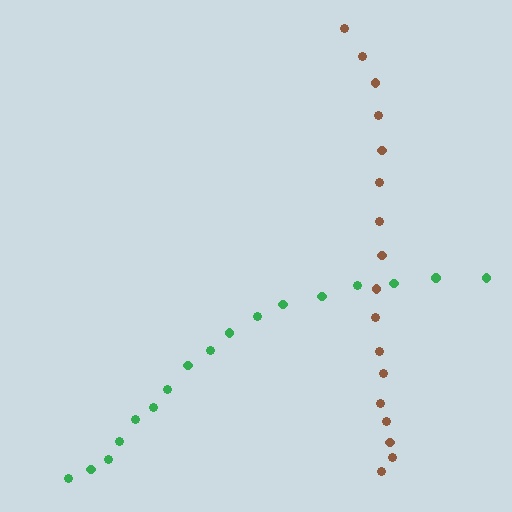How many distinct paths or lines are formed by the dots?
There are 2 distinct paths.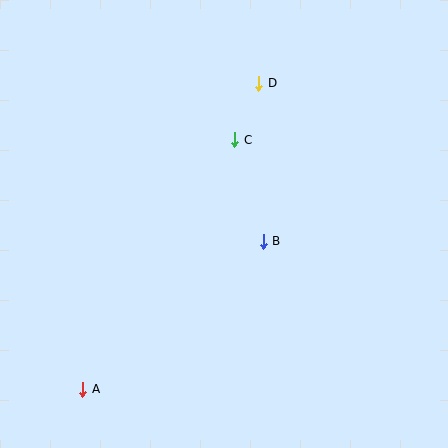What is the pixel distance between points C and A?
The distance between C and A is 292 pixels.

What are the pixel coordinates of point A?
Point A is at (83, 389).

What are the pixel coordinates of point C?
Point C is at (235, 140).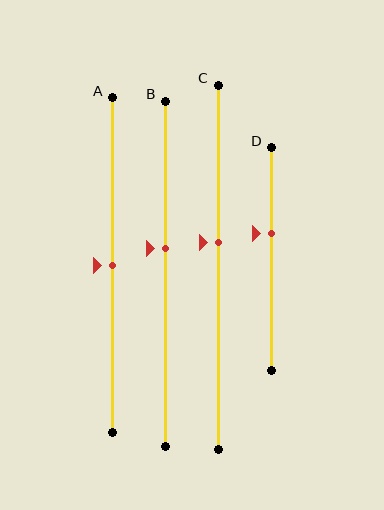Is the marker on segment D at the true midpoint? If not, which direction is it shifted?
No, the marker on segment D is shifted upward by about 12% of the segment length.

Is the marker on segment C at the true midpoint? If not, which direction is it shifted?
No, the marker on segment C is shifted upward by about 7% of the segment length.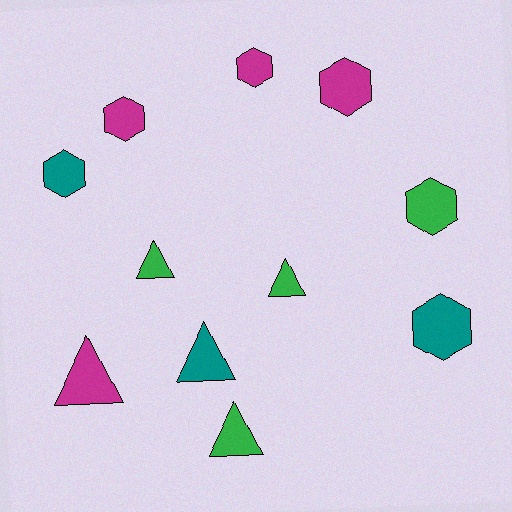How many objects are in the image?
There are 11 objects.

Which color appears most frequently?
Magenta, with 4 objects.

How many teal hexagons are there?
There are 2 teal hexagons.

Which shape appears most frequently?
Hexagon, with 6 objects.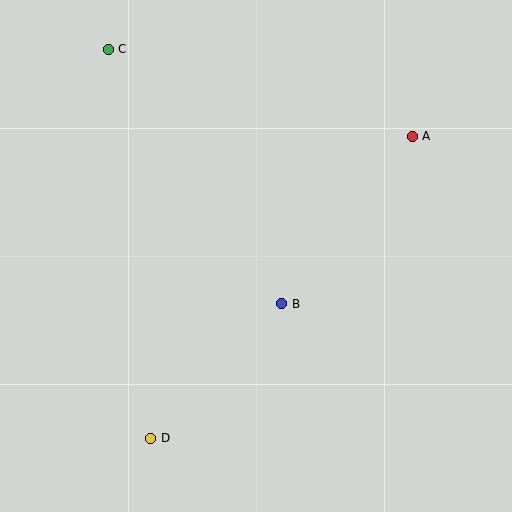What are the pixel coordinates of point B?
Point B is at (282, 304).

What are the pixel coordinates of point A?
Point A is at (412, 136).